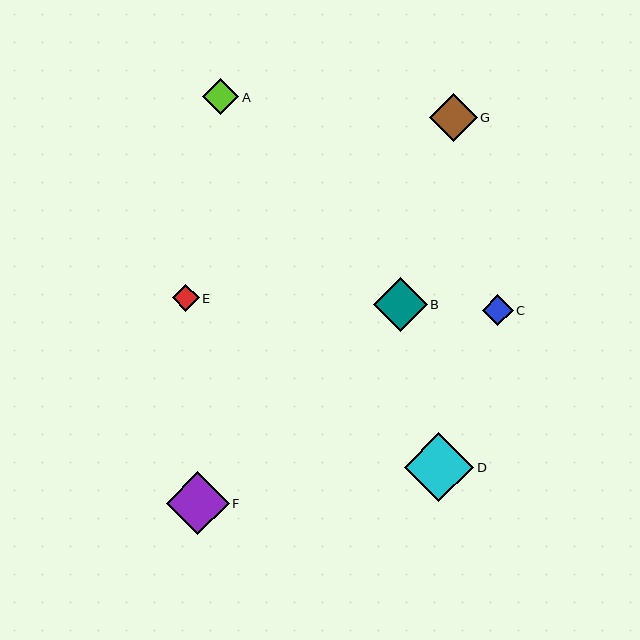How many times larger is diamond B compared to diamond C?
Diamond B is approximately 1.7 times the size of diamond C.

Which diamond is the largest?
Diamond D is the largest with a size of approximately 69 pixels.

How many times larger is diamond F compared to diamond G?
Diamond F is approximately 1.3 times the size of diamond G.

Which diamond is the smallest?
Diamond E is the smallest with a size of approximately 27 pixels.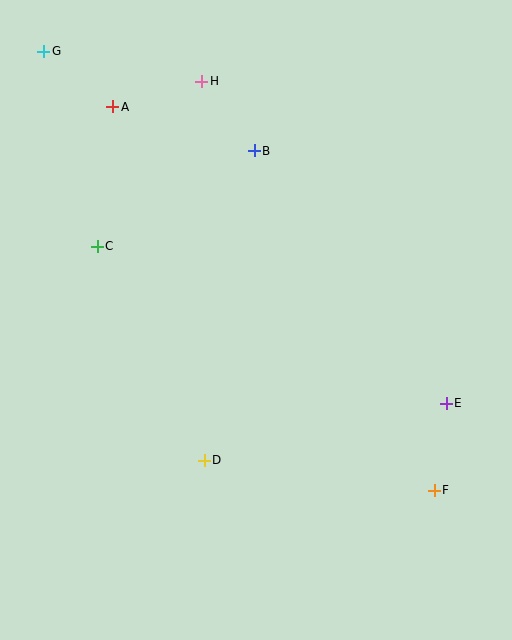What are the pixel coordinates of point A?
Point A is at (113, 107).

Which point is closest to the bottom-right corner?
Point F is closest to the bottom-right corner.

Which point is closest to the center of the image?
Point D at (204, 460) is closest to the center.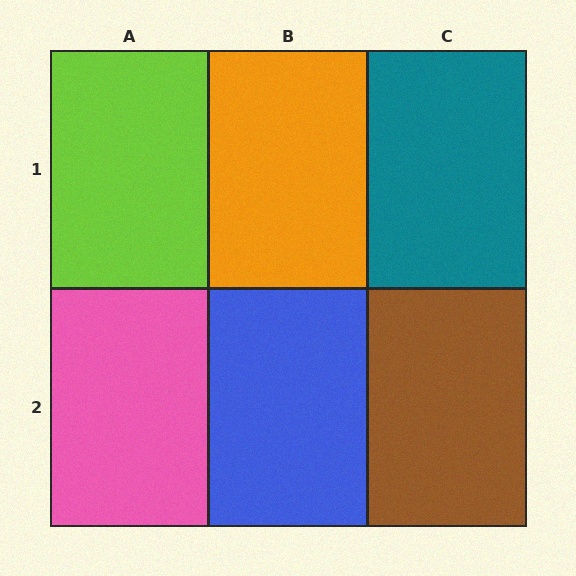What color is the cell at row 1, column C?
Teal.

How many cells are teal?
1 cell is teal.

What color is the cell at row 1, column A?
Lime.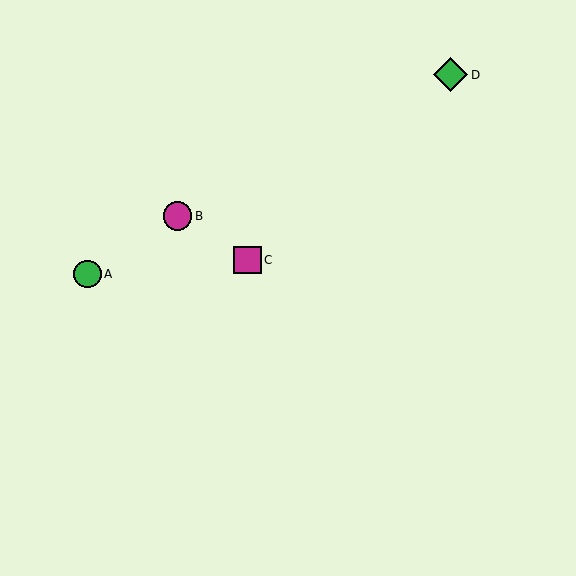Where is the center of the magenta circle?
The center of the magenta circle is at (178, 216).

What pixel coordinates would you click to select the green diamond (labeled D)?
Click at (451, 75) to select the green diamond D.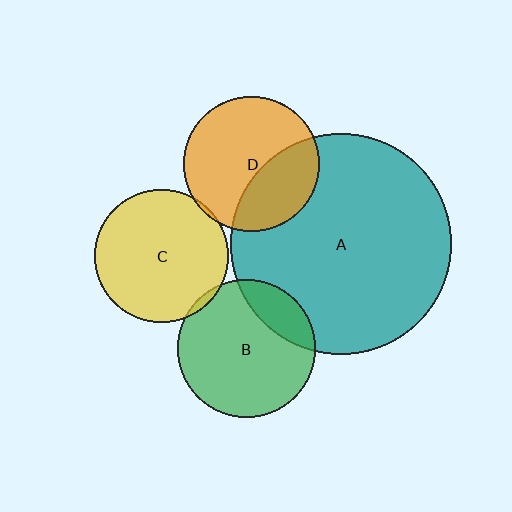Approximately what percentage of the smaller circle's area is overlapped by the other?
Approximately 5%.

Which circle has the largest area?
Circle A (teal).